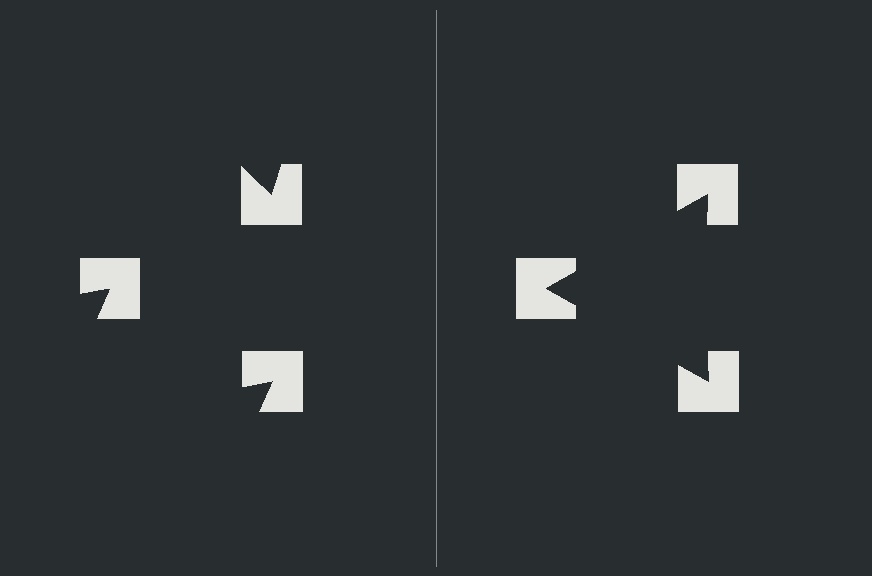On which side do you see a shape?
An illusory triangle appears on the right side. On the left side the wedge cuts are rotated, so no coherent shape forms.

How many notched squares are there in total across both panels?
6 — 3 on each side.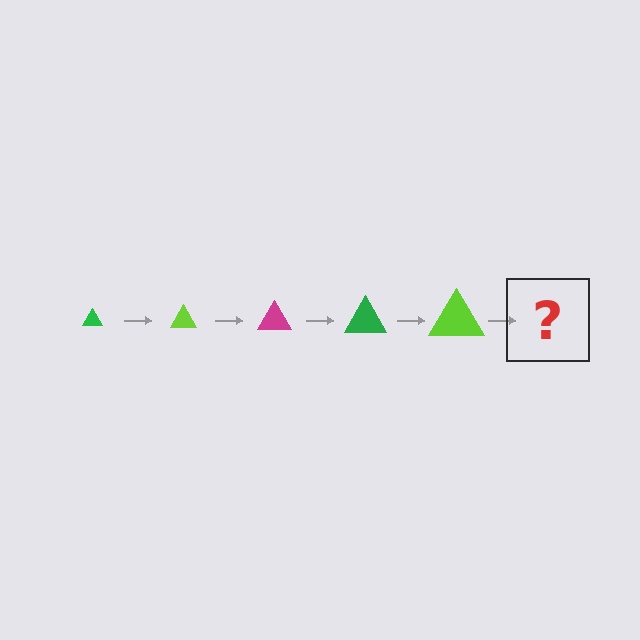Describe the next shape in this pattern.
It should be a magenta triangle, larger than the previous one.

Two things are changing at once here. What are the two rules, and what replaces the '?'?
The two rules are that the triangle grows larger each step and the color cycles through green, lime, and magenta. The '?' should be a magenta triangle, larger than the previous one.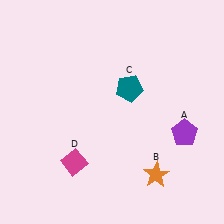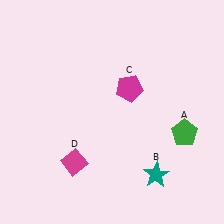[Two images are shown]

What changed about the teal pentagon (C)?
In Image 1, C is teal. In Image 2, it changed to magenta.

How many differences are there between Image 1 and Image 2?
There are 3 differences between the two images.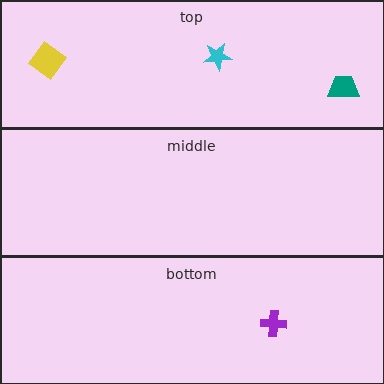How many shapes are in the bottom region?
1.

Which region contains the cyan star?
The top region.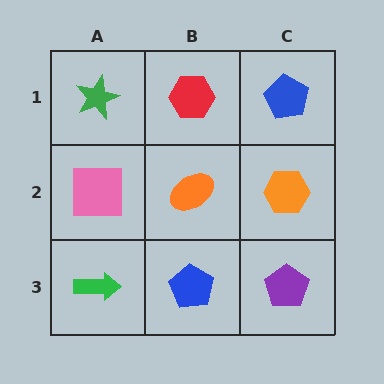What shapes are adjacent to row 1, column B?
An orange ellipse (row 2, column B), a green star (row 1, column A), a blue pentagon (row 1, column C).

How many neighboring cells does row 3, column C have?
2.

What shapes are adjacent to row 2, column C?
A blue pentagon (row 1, column C), a purple pentagon (row 3, column C), an orange ellipse (row 2, column B).